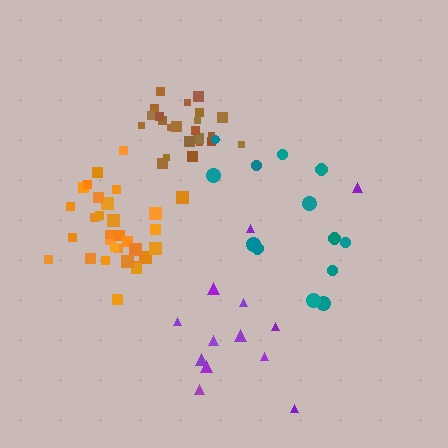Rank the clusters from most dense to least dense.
brown, orange, teal, purple.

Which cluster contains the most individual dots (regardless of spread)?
Orange (31).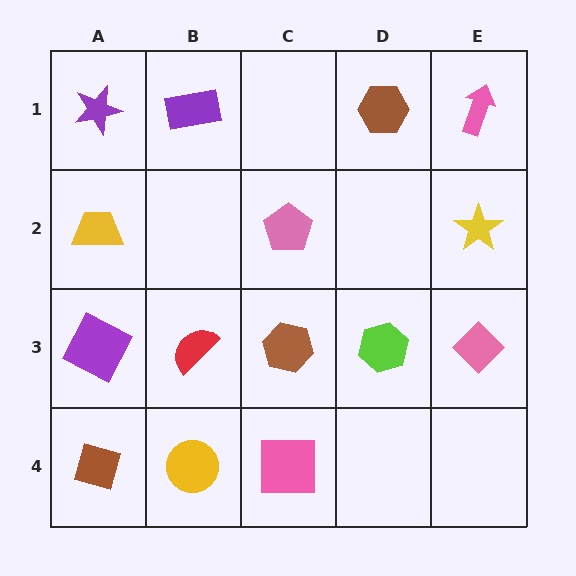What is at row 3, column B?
A red semicircle.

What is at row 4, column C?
A pink square.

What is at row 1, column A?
A purple star.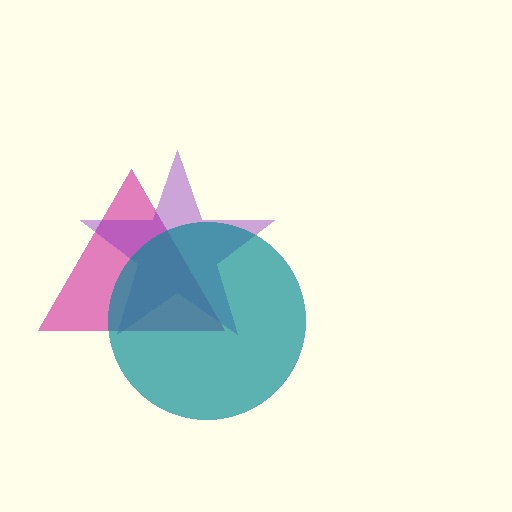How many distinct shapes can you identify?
There are 3 distinct shapes: a magenta triangle, a purple star, a teal circle.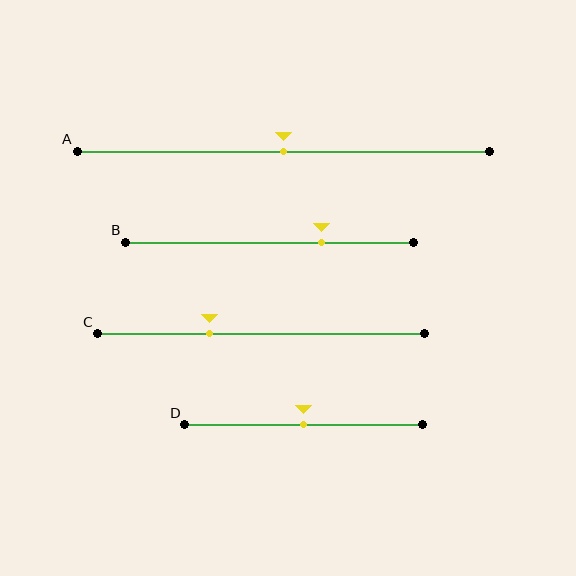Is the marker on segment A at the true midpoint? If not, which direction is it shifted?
Yes, the marker on segment A is at the true midpoint.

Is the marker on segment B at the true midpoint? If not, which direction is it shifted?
No, the marker on segment B is shifted to the right by about 18% of the segment length.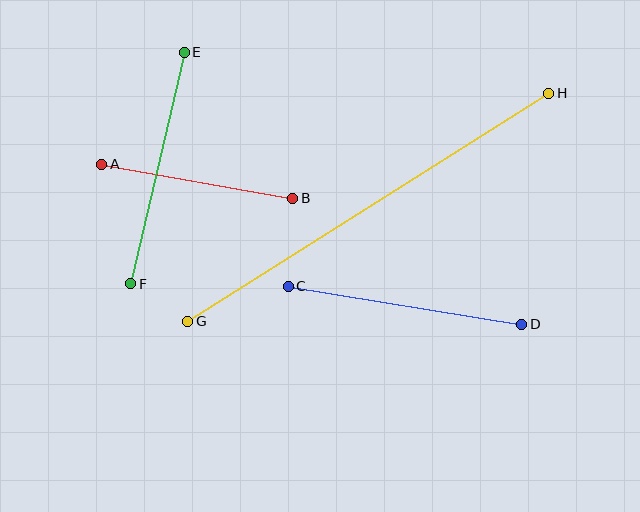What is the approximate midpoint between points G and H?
The midpoint is at approximately (368, 207) pixels.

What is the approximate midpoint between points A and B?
The midpoint is at approximately (197, 181) pixels.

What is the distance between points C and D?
The distance is approximately 236 pixels.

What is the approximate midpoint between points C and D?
The midpoint is at approximately (405, 305) pixels.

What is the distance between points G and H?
The distance is approximately 427 pixels.